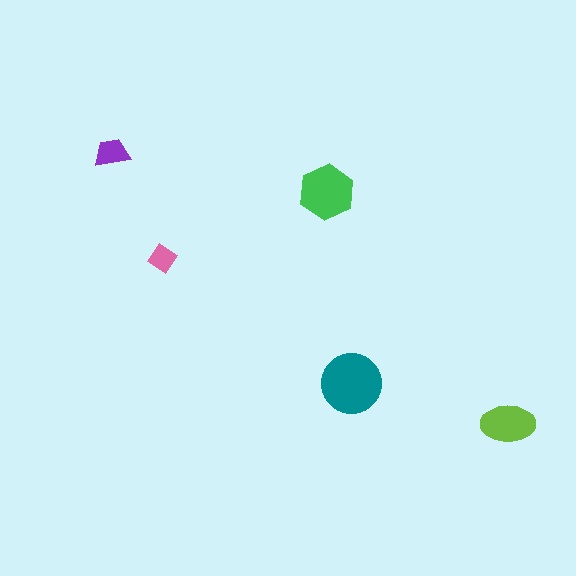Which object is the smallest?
The pink diamond.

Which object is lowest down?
The lime ellipse is bottommost.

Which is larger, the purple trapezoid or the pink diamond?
The purple trapezoid.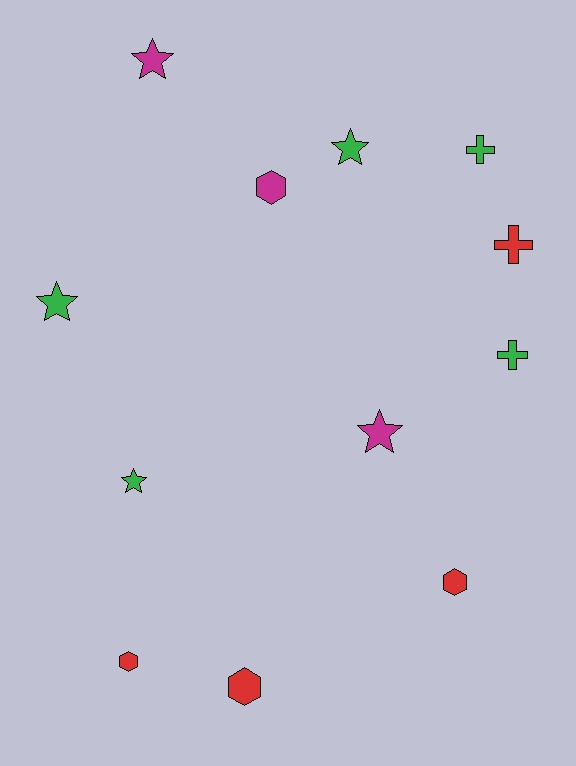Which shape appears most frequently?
Star, with 5 objects.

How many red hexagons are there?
There are 3 red hexagons.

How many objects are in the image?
There are 12 objects.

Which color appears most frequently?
Green, with 5 objects.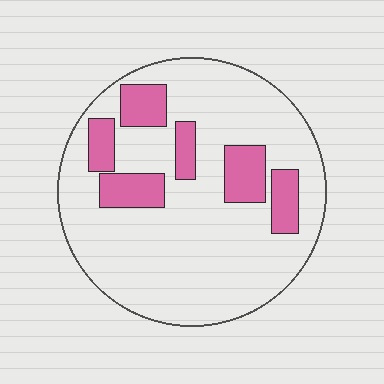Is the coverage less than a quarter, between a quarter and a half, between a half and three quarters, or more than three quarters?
Less than a quarter.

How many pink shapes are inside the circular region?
6.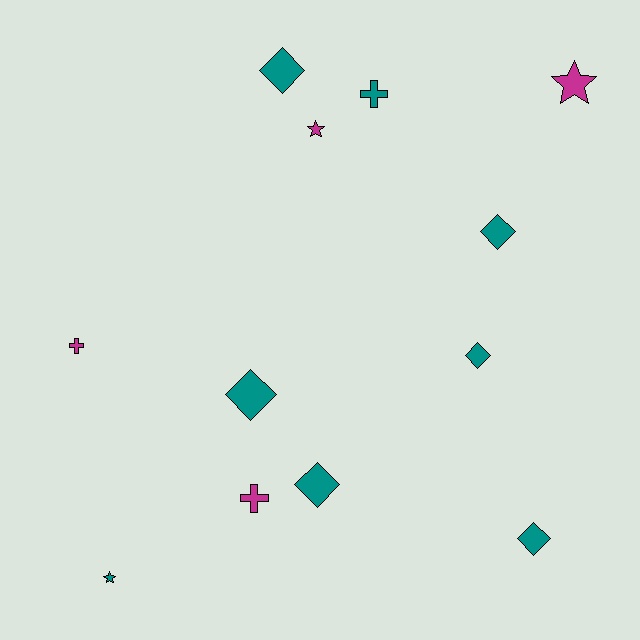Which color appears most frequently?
Teal, with 8 objects.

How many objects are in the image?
There are 12 objects.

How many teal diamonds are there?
There are 6 teal diamonds.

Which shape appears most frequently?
Diamond, with 6 objects.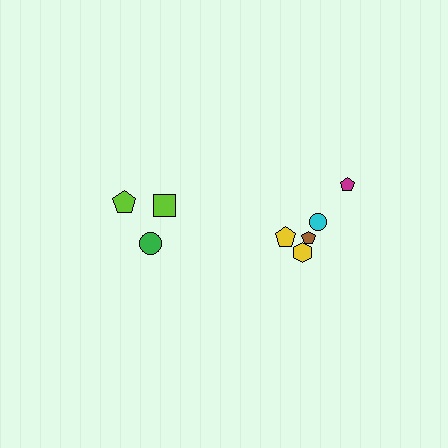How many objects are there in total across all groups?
There are 8 objects.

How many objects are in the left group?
There are 3 objects.